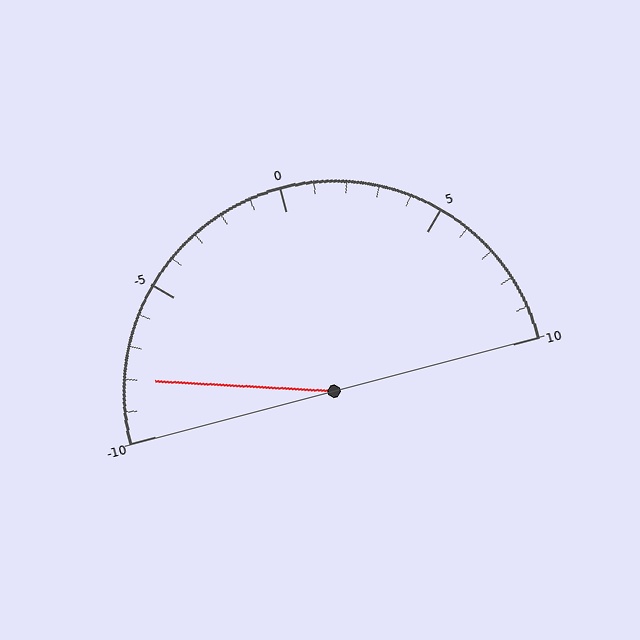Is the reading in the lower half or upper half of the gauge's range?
The reading is in the lower half of the range (-10 to 10).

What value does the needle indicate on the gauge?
The needle indicates approximately -8.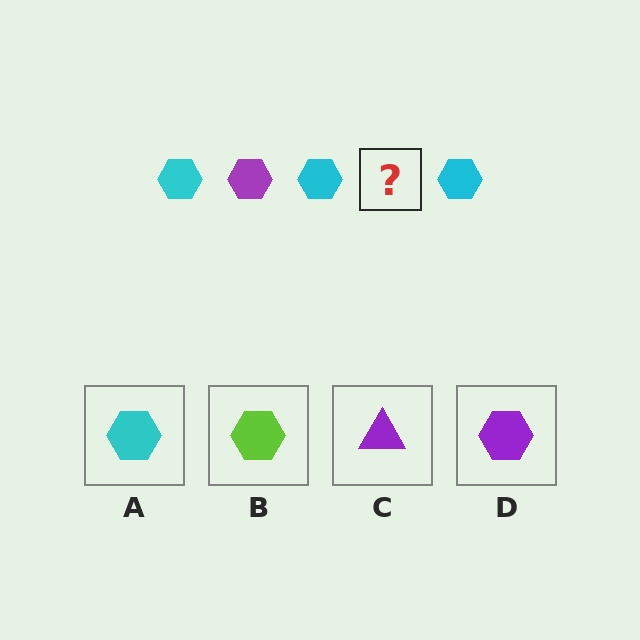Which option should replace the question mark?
Option D.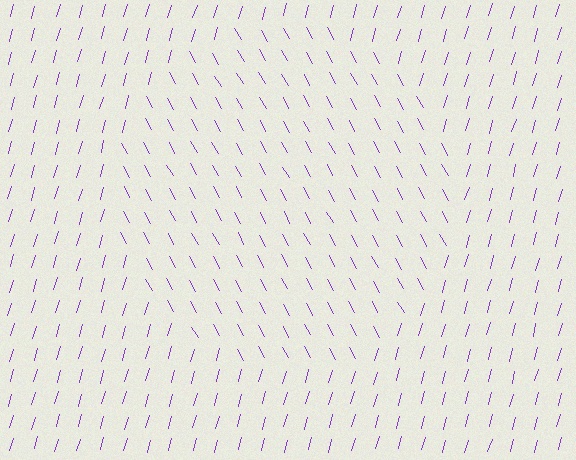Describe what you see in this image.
The image is filled with small purple line segments. A circle region in the image has lines oriented differently from the surrounding lines, creating a visible texture boundary.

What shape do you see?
I see a circle.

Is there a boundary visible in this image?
Yes, there is a texture boundary formed by a change in line orientation.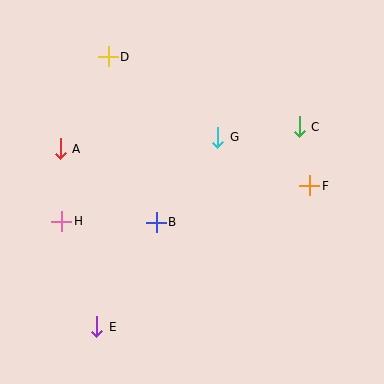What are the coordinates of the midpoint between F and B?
The midpoint between F and B is at (233, 204).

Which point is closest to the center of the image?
Point B at (156, 222) is closest to the center.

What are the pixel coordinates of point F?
Point F is at (310, 186).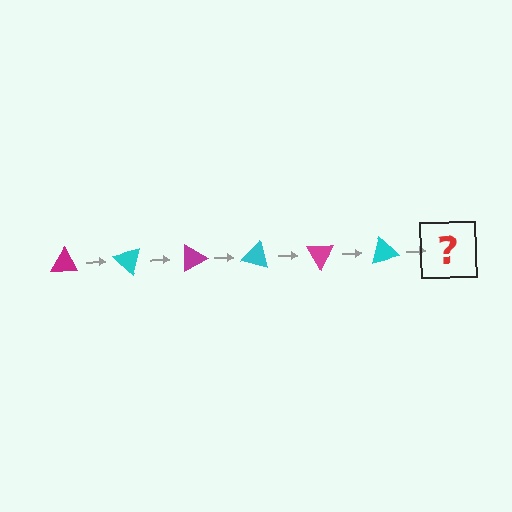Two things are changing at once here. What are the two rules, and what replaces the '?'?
The two rules are that it rotates 45 degrees each step and the color cycles through magenta and cyan. The '?' should be a magenta triangle, rotated 270 degrees from the start.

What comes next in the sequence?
The next element should be a magenta triangle, rotated 270 degrees from the start.